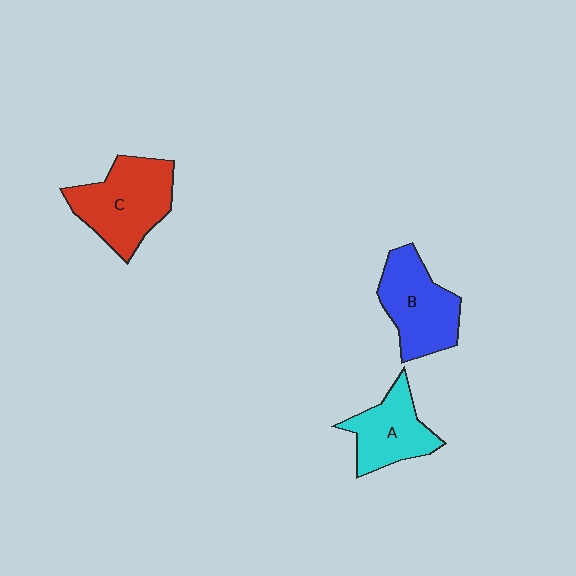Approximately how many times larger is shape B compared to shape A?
Approximately 1.2 times.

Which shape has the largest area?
Shape C (red).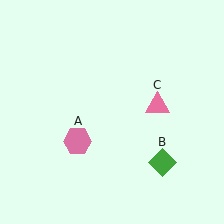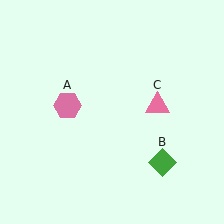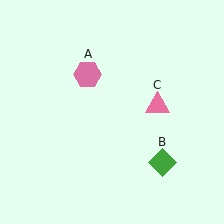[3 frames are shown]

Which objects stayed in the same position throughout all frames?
Green diamond (object B) and pink triangle (object C) remained stationary.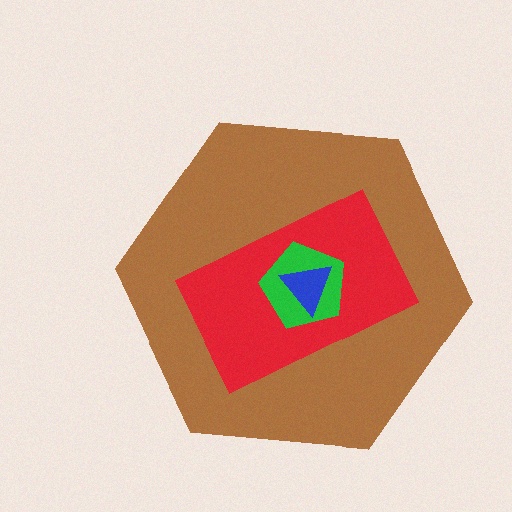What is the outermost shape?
The brown hexagon.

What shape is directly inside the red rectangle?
The green pentagon.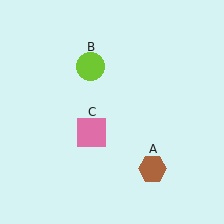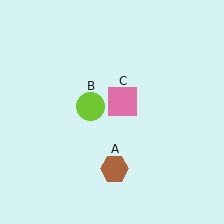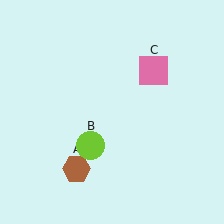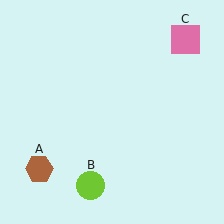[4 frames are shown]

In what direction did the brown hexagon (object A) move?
The brown hexagon (object A) moved left.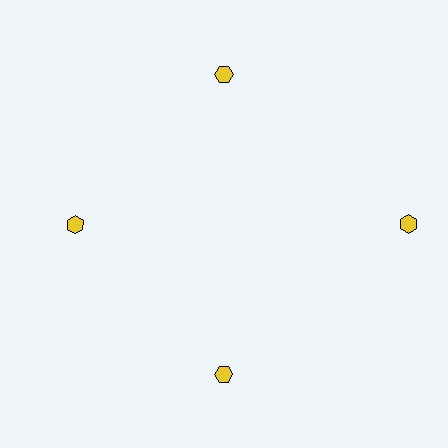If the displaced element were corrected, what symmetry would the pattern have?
It would have 4-fold rotational symmetry — the pattern would map onto itself every 90 degrees.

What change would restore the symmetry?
The symmetry would be restored by moving it inward, back onto the ring so that all 4 hexagons sit at equal angles and equal distance from the center.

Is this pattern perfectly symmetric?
No. The 4 yellow hexagons are arranged in a ring, but one element near the 3 o'clock position is pushed outward from the center, breaking the 4-fold rotational symmetry.